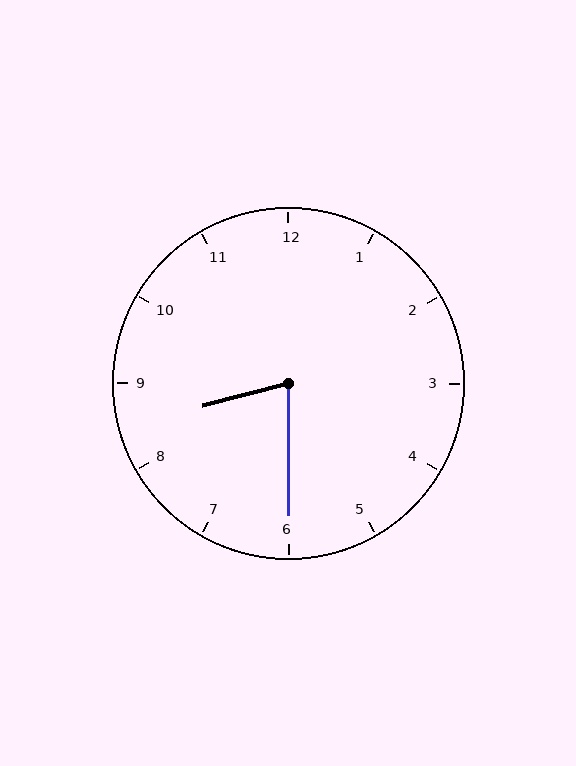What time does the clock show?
8:30.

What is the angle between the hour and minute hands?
Approximately 75 degrees.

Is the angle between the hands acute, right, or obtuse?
It is acute.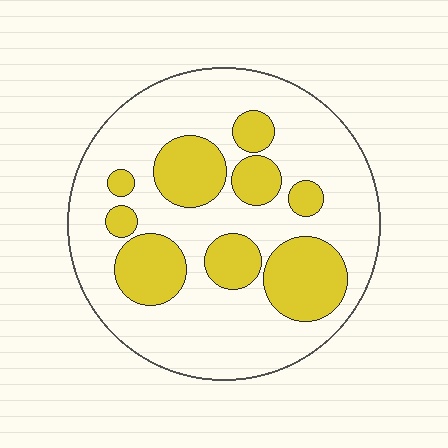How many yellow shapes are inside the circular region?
9.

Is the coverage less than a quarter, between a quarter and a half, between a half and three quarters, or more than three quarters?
Between a quarter and a half.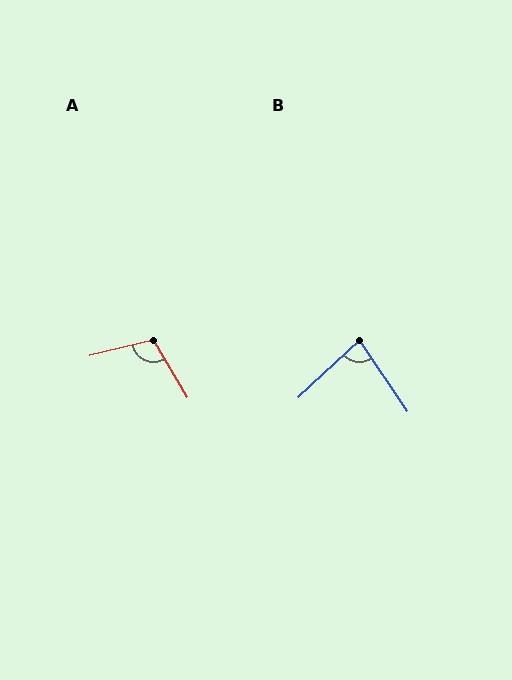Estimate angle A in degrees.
Approximately 107 degrees.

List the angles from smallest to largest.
B (81°), A (107°).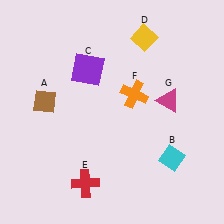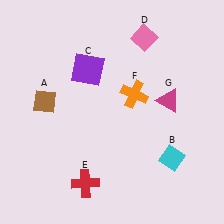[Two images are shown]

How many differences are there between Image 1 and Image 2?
There is 1 difference between the two images.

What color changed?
The diamond (D) changed from yellow in Image 1 to pink in Image 2.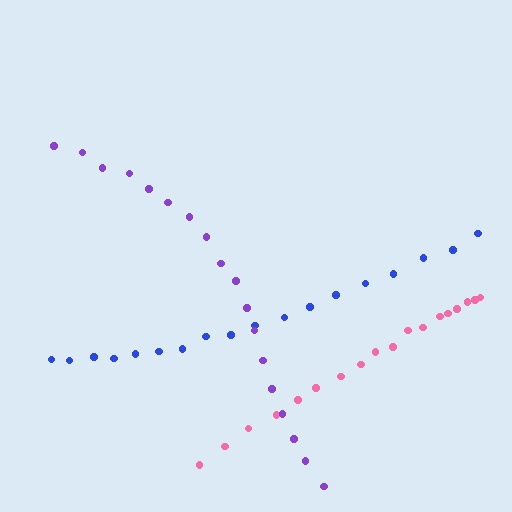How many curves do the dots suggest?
There are 3 distinct paths.